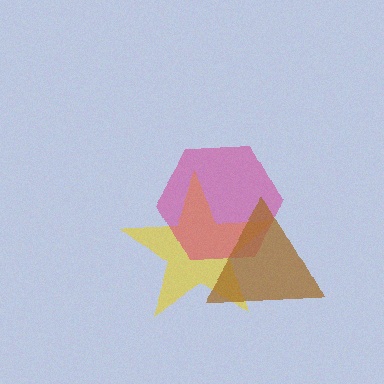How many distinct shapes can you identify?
There are 3 distinct shapes: a yellow star, a magenta hexagon, a brown triangle.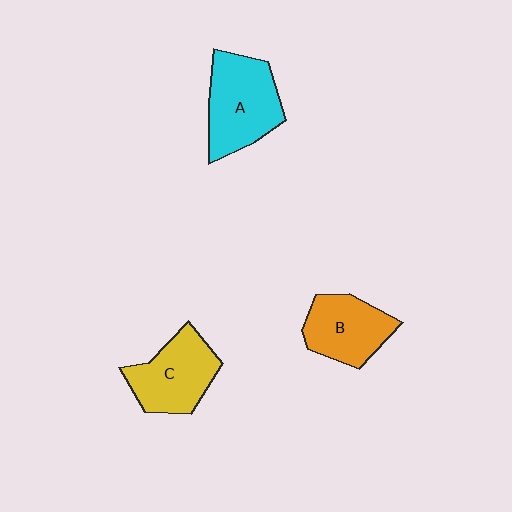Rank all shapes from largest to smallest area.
From largest to smallest: A (cyan), C (yellow), B (orange).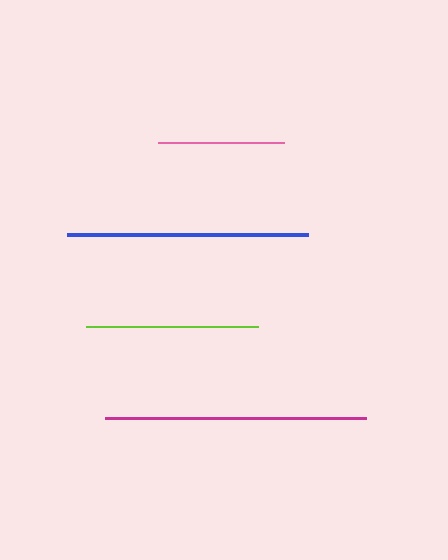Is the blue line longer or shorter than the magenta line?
The magenta line is longer than the blue line.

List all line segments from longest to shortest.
From longest to shortest: magenta, blue, lime, pink.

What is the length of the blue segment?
The blue segment is approximately 240 pixels long.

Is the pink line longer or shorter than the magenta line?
The magenta line is longer than the pink line.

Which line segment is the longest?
The magenta line is the longest at approximately 261 pixels.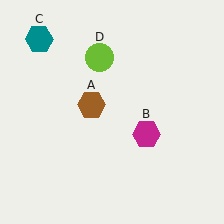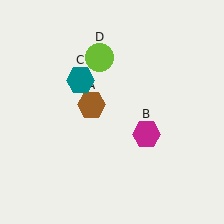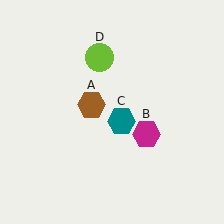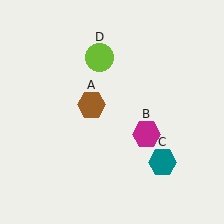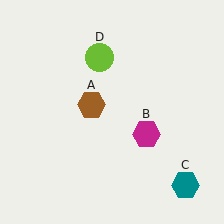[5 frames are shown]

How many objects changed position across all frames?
1 object changed position: teal hexagon (object C).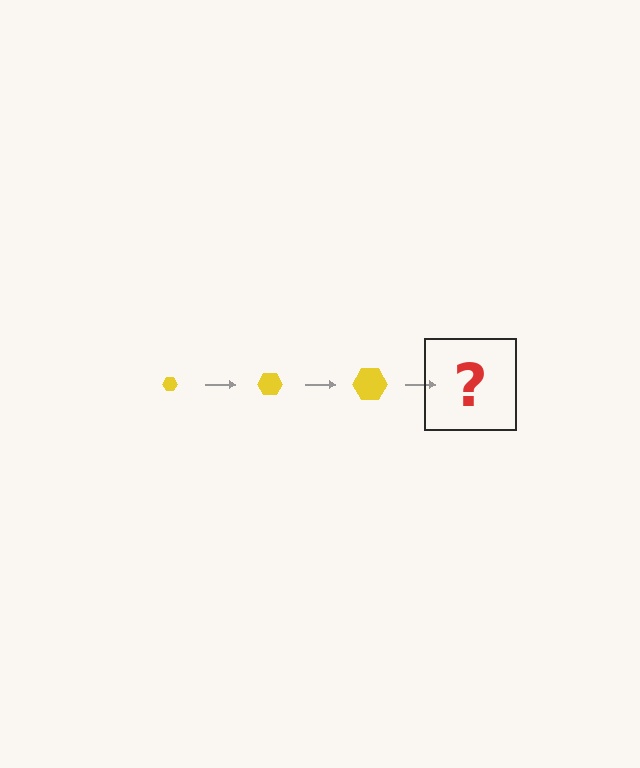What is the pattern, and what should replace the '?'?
The pattern is that the hexagon gets progressively larger each step. The '?' should be a yellow hexagon, larger than the previous one.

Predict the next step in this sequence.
The next step is a yellow hexagon, larger than the previous one.